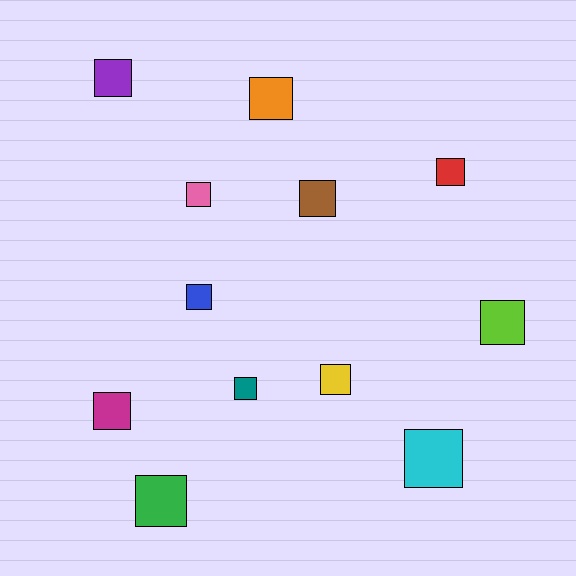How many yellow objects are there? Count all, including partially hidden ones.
There is 1 yellow object.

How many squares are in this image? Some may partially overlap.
There are 12 squares.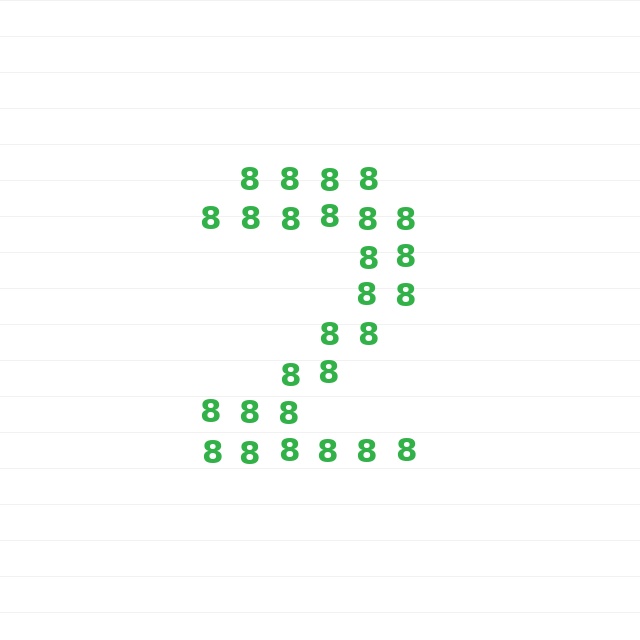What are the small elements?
The small elements are digit 8's.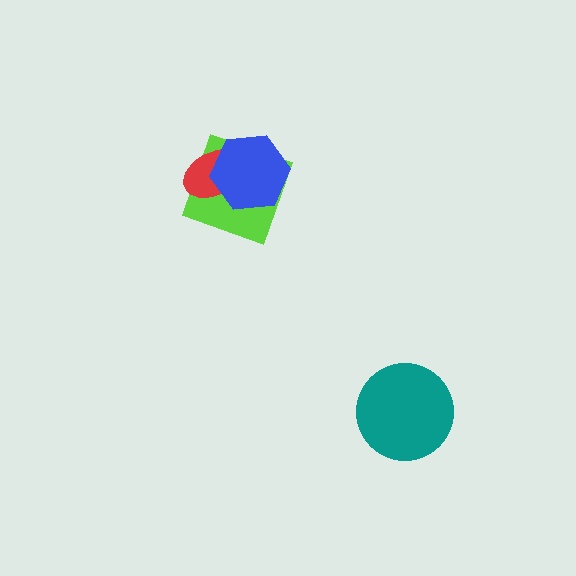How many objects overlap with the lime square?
2 objects overlap with the lime square.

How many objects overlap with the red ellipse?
2 objects overlap with the red ellipse.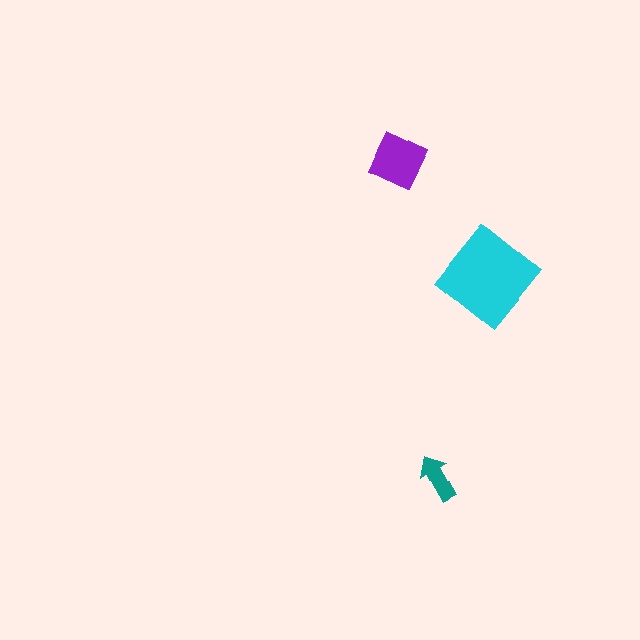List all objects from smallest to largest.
The teal arrow, the purple diamond, the cyan diamond.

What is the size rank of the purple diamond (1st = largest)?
2nd.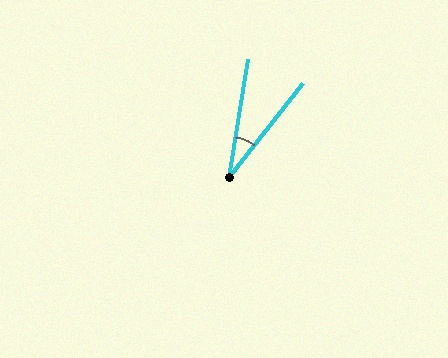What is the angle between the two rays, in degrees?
Approximately 29 degrees.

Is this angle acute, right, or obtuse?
It is acute.